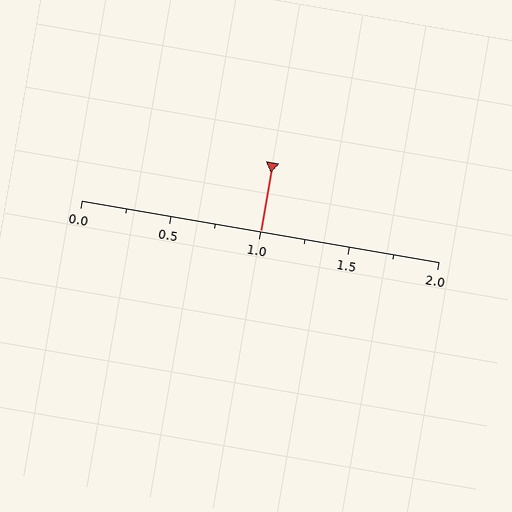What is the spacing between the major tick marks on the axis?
The major ticks are spaced 0.5 apart.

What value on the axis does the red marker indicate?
The marker indicates approximately 1.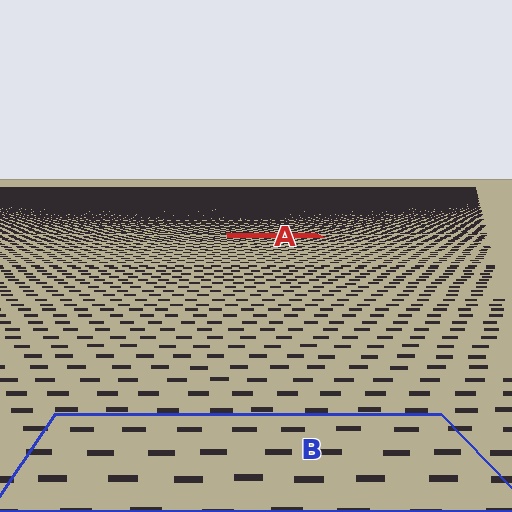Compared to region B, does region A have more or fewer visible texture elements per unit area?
Region A has more texture elements per unit area — they are packed more densely because it is farther away.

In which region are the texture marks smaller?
The texture marks are smaller in region A, because it is farther away.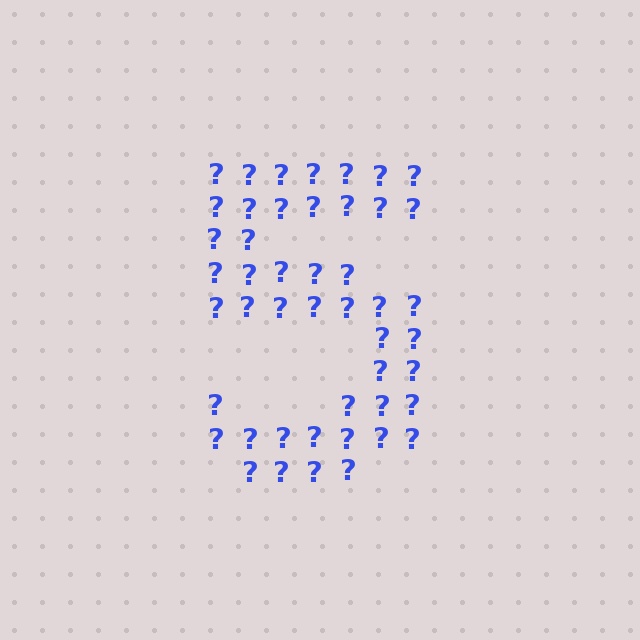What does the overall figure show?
The overall figure shows the digit 5.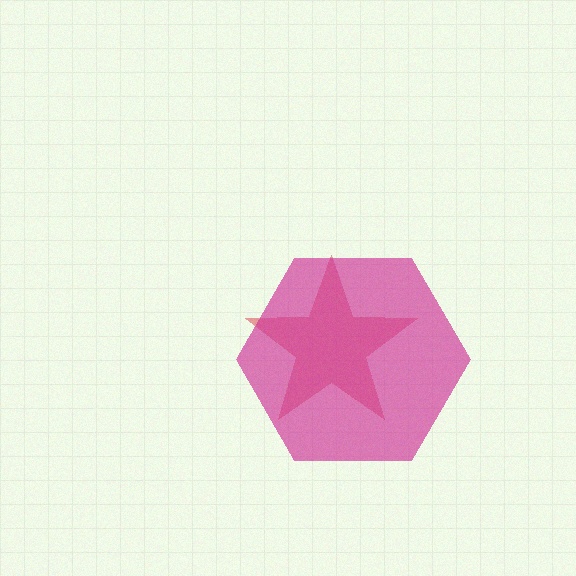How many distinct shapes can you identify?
There are 2 distinct shapes: a red star, a magenta hexagon.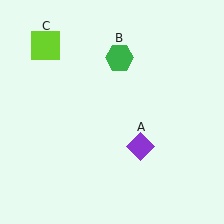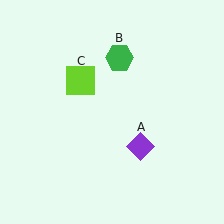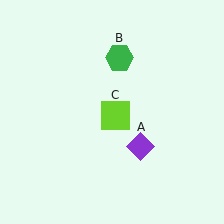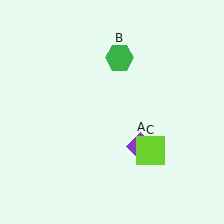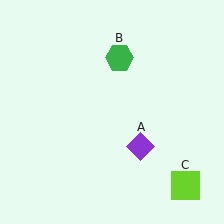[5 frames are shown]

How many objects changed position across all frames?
1 object changed position: lime square (object C).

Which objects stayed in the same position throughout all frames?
Purple diamond (object A) and green hexagon (object B) remained stationary.